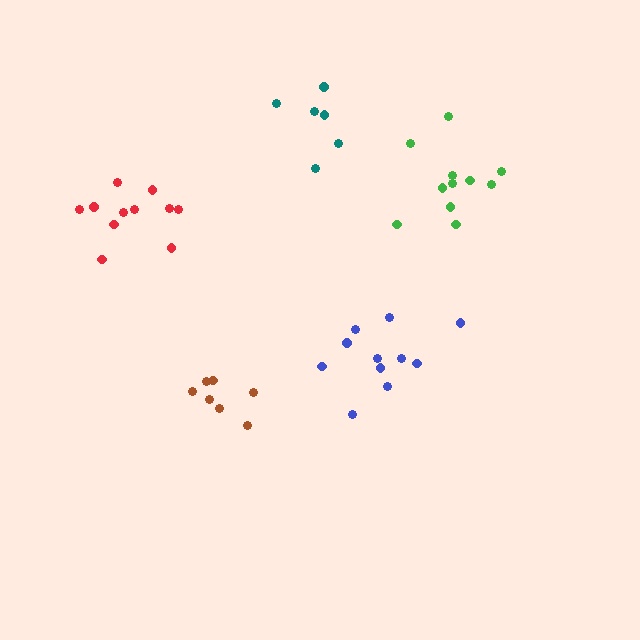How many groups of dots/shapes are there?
There are 5 groups.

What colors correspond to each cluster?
The clusters are colored: blue, red, teal, green, brown.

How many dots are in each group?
Group 1: 11 dots, Group 2: 11 dots, Group 3: 6 dots, Group 4: 11 dots, Group 5: 7 dots (46 total).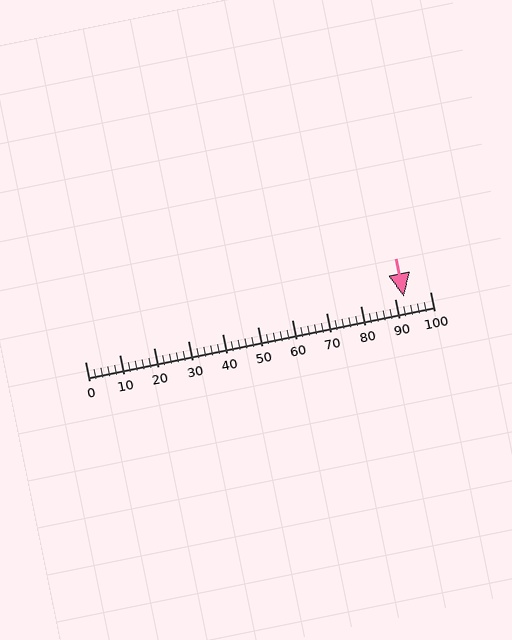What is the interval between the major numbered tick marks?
The major tick marks are spaced 10 units apart.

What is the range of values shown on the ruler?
The ruler shows values from 0 to 100.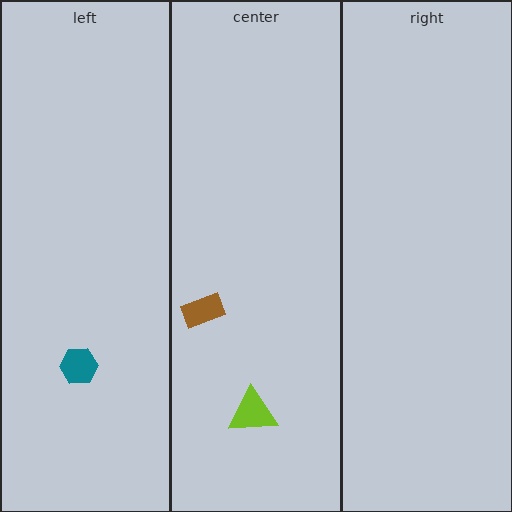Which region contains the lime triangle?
The center region.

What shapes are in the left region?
The teal hexagon.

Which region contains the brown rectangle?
The center region.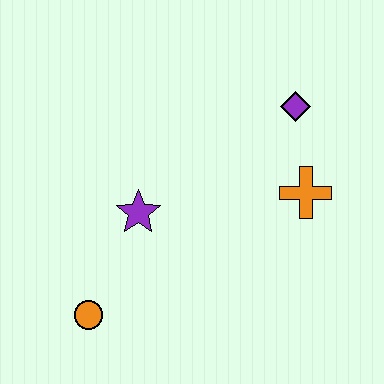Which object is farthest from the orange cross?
The orange circle is farthest from the orange cross.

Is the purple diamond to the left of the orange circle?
No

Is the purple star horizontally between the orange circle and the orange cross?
Yes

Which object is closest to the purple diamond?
The orange cross is closest to the purple diamond.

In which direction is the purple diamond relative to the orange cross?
The purple diamond is above the orange cross.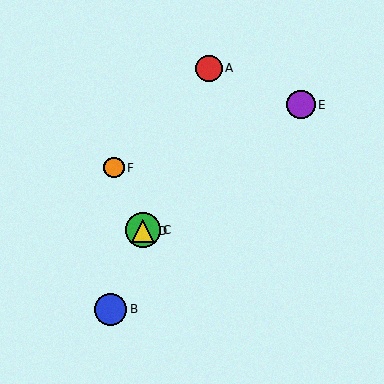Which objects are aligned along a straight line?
Objects A, B, C, D are aligned along a straight line.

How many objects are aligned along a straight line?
4 objects (A, B, C, D) are aligned along a straight line.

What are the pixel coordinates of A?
Object A is at (209, 68).